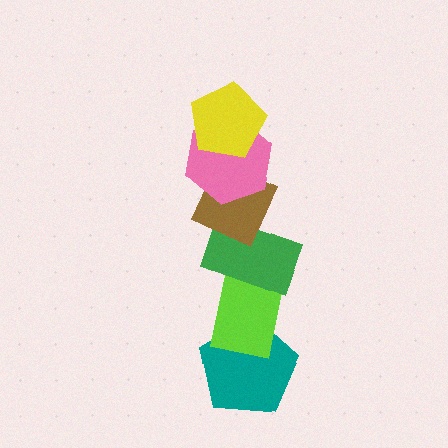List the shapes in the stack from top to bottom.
From top to bottom: the yellow pentagon, the pink hexagon, the brown diamond, the green rectangle, the lime rectangle, the teal pentagon.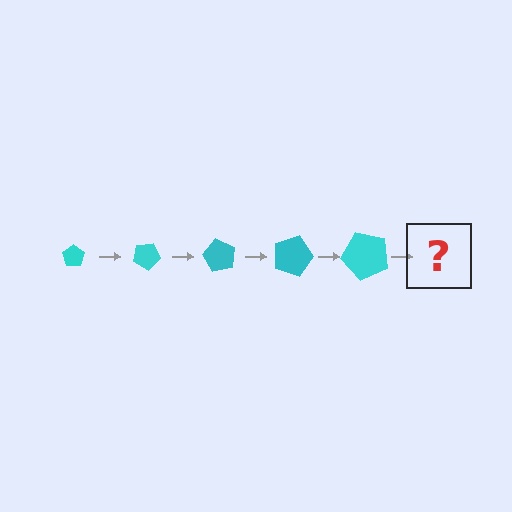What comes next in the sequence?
The next element should be a pentagon, larger than the previous one and rotated 150 degrees from the start.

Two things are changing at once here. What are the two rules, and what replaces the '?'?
The two rules are that the pentagon grows larger each step and it rotates 30 degrees each step. The '?' should be a pentagon, larger than the previous one and rotated 150 degrees from the start.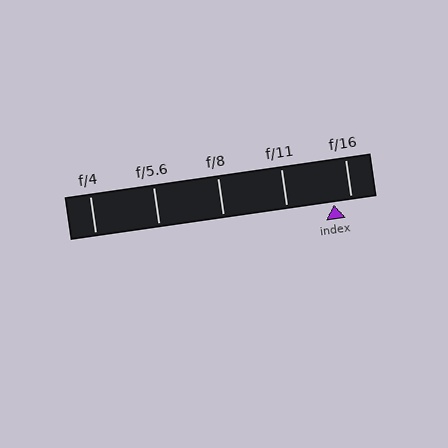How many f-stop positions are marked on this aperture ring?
There are 5 f-stop positions marked.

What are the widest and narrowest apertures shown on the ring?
The widest aperture shown is f/4 and the narrowest is f/16.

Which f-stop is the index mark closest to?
The index mark is closest to f/16.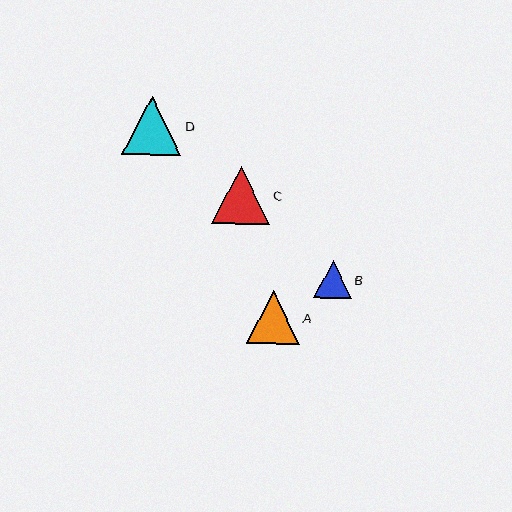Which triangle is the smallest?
Triangle B is the smallest with a size of approximately 38 pixels.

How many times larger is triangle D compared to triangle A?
Triangle D is approximately 1.1 times the size of triangle A.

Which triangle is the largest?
Triangle D is the largest with a size of approximately 59 pixels.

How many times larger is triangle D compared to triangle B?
Triangle D is approximately 1.6 times the size of triangle B.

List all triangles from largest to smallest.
From largest to smallest: D, C, A, B.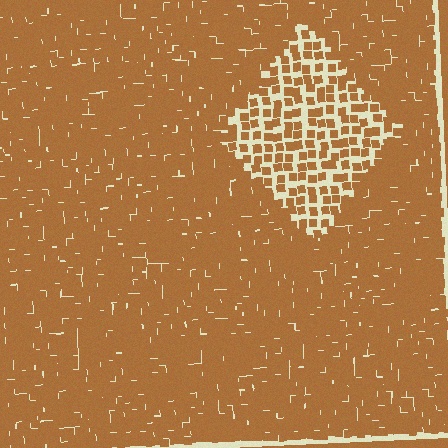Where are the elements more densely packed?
The elements are more densely packed outside the diamond boundary.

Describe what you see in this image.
The image contains small brown elements arranged at two different densities. A diamond-shaped region is visible where the elements are less densely packed than the surrounding area.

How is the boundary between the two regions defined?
The boundary is defined by a change in element density (approximately 2.3x ratio). All elements are the same color, size, and shape.